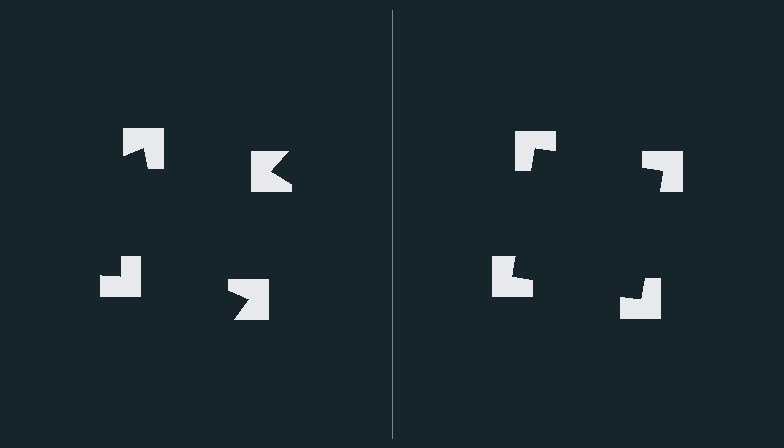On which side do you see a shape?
An illusory square appears on the right side. On the left side the wedge cuts are rotated, so no coherent shape forms.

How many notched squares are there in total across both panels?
8 — 4 on each side.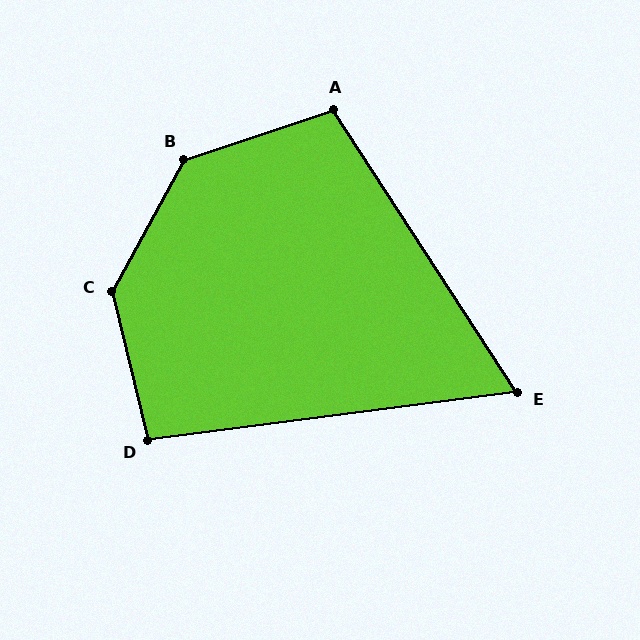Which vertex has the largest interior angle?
C, at approximately 138 degrees.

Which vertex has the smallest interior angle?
E, at approximately 64 degrees.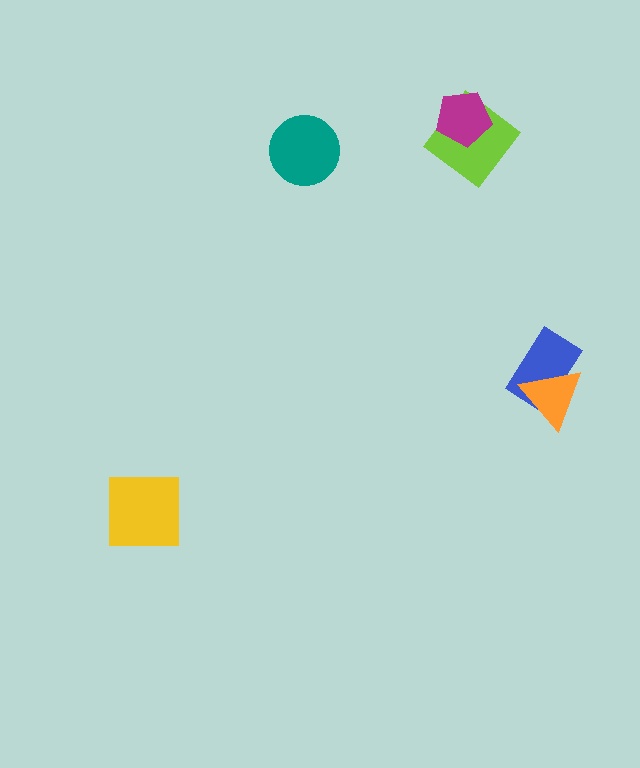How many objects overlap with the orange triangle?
1 object overlaps with the orange triangle.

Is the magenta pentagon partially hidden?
No, no other shape covers it.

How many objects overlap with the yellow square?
0 objects overlap with the yellow square.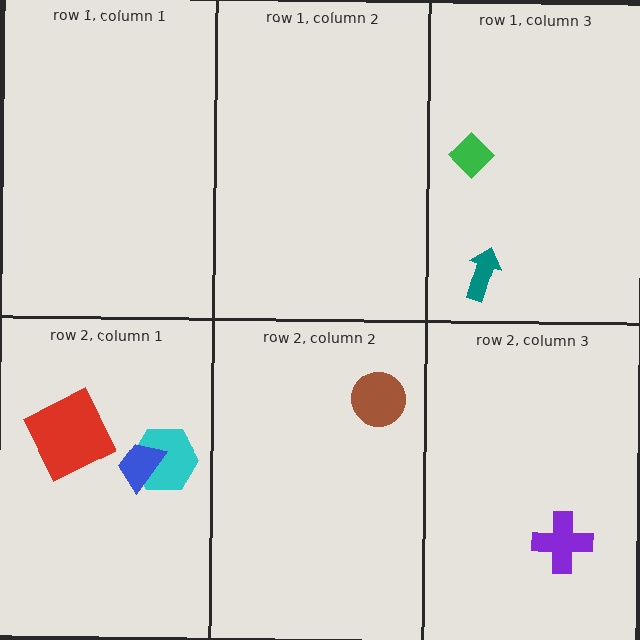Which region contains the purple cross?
The row 2, column 3 region.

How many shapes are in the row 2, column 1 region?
3.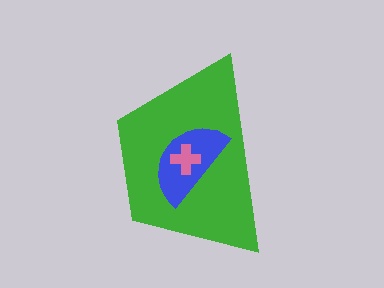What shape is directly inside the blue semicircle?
The pink cross.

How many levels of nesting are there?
3.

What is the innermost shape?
The pink cross.